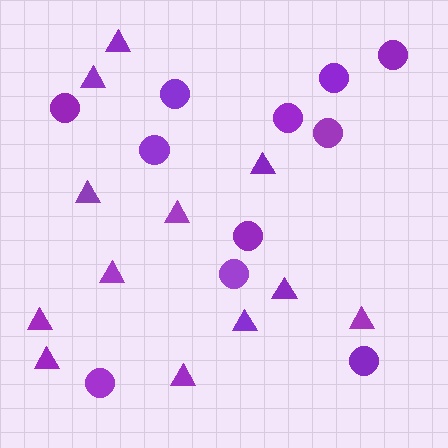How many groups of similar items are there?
There are 2 groups: one group of circles (11) and one group of triangles (12).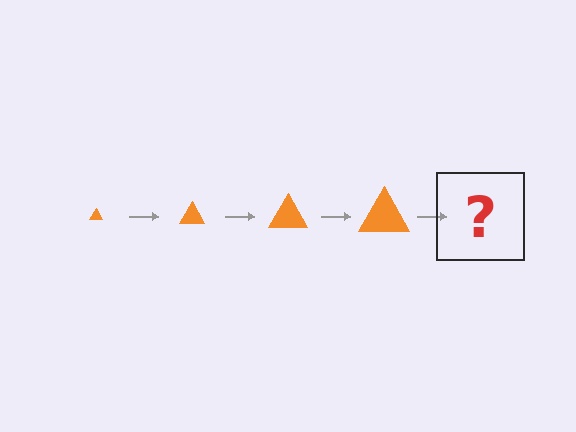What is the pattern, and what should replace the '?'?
The pattern is that the triangle gets progressively larger each step. The '?' should be an orange triangle, larger than the previous one.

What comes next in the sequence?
The next element should be an orange triangle, larger than the previous one.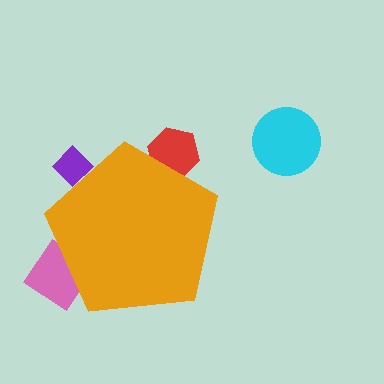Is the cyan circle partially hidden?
No, the cyan circle is fully visible.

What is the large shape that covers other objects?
An orange pentagon.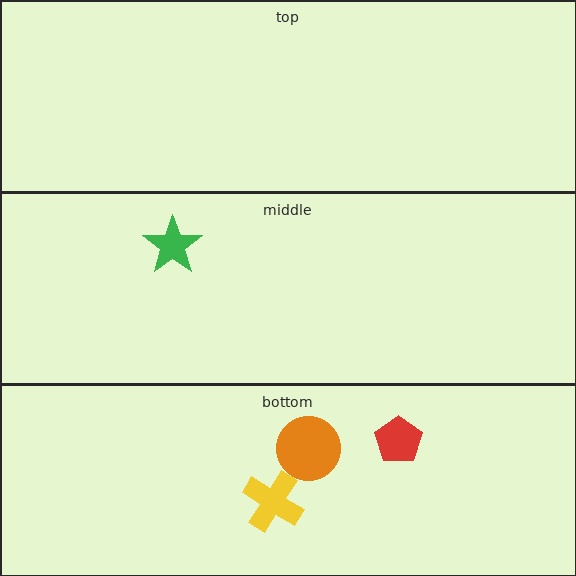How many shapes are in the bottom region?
3.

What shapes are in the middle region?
The green star.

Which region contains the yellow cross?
The bottom region.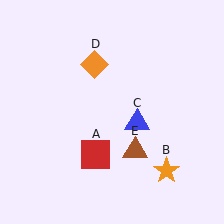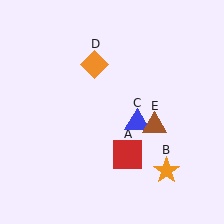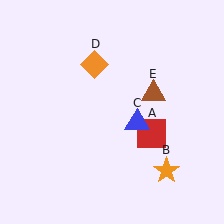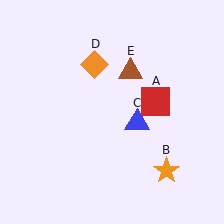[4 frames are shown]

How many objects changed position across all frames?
2 objects changed position: red square (object A), brown triangle (object E).